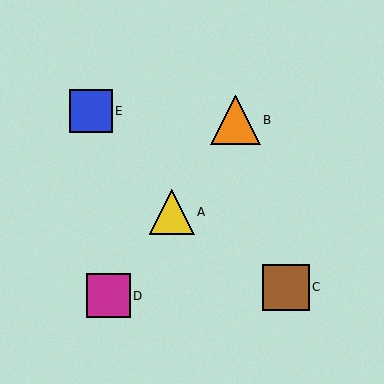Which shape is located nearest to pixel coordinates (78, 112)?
The blue square (labeled E) at (91, 111) is nearest to that location.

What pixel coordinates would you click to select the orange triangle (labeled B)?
Click at (236, 120) to select the orange triangle B.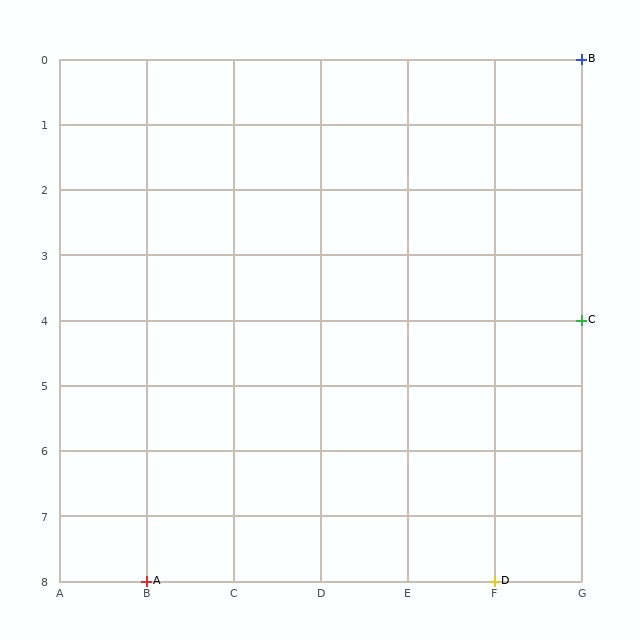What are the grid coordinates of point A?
Point A is at grid coordinates (B, 8).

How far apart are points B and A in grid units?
Points B and A are 5 columns and 8 rows apart (about 9.4 grid units diagonally).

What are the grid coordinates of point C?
Point C is at grid coordinates (G, 4).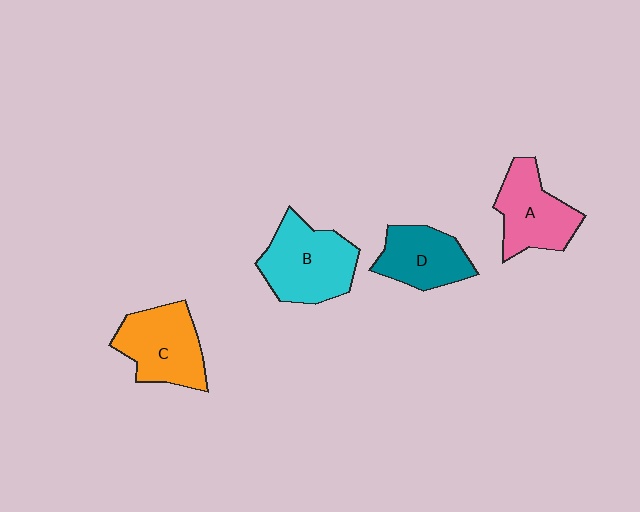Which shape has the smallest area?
Shape D (teal).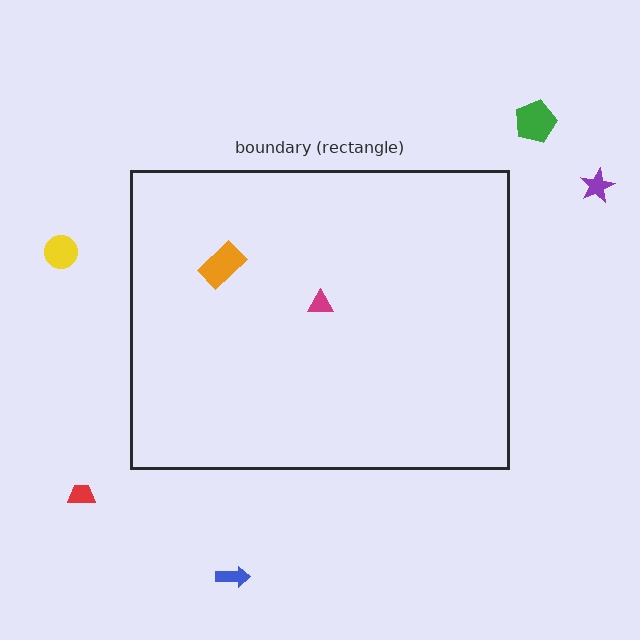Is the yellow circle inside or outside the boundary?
Outside.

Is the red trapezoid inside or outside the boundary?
Outside.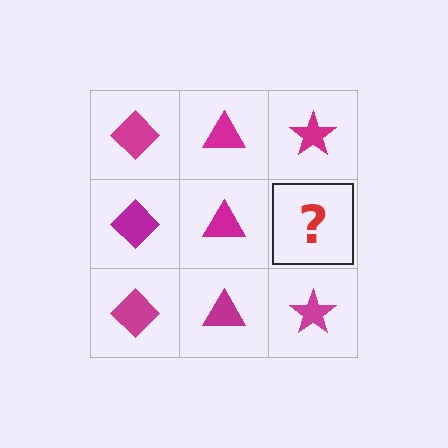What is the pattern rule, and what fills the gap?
The rule is that each column has a consistent shape. The gap should be filled with a magenta star.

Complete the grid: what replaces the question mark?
The question mark should be replaced with a magenta star.